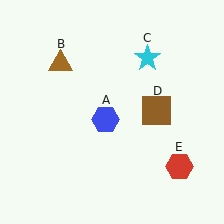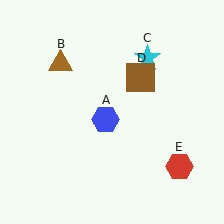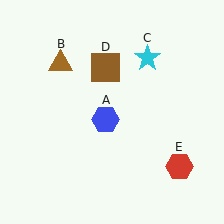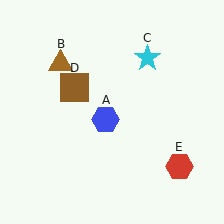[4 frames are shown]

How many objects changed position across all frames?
1 object changed position: brown square (object D).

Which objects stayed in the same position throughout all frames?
Blue hexagon (object A) and brown triangle (object B) and cyan star (object C) and red hexagon (object E) remained stationary.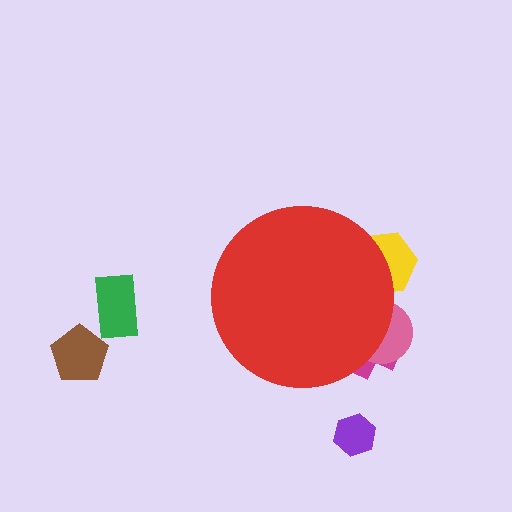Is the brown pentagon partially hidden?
No, the brown pentagon is fully visible.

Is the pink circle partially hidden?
Yes, the pink circle is partially hidden behind the red circle.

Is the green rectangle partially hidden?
No, the green rectangle is fully visible.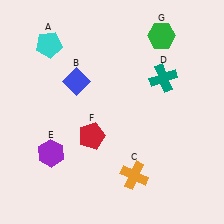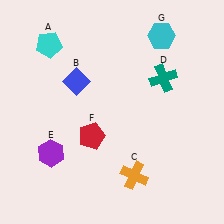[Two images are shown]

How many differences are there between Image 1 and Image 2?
There is 1 difference between the two images.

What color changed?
The hexagon (G) changed from green in Image 1 to cyan in Image 2.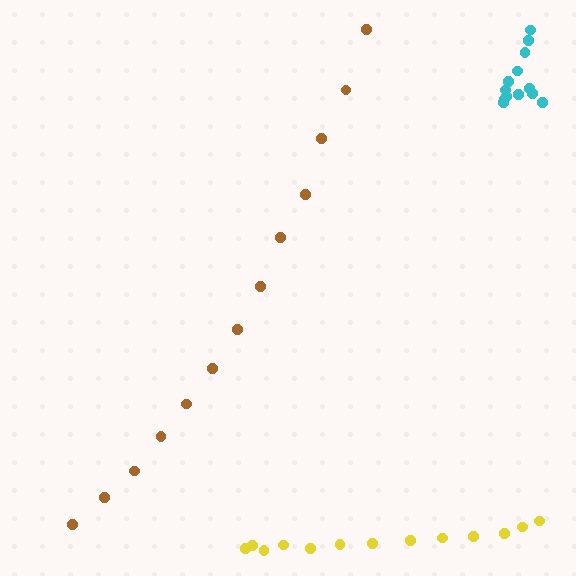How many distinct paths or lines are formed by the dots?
There are 3 distinct paths.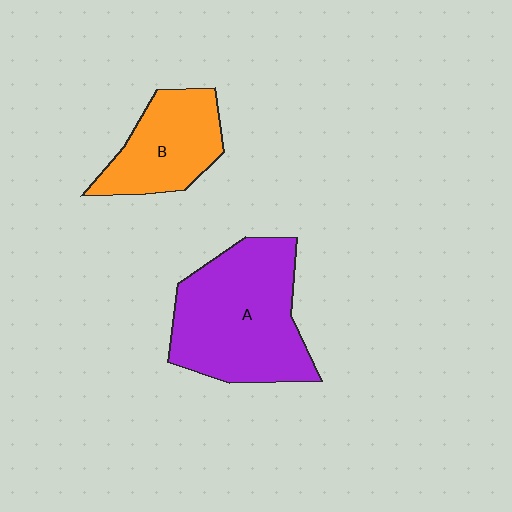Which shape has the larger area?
Shape A (purple).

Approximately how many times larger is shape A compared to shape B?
Approximately 1.7 times.